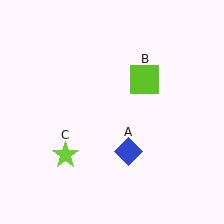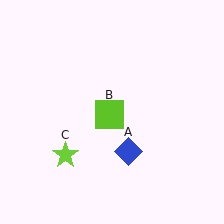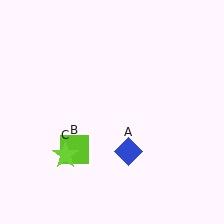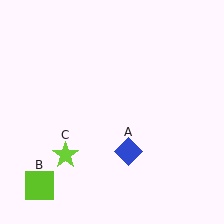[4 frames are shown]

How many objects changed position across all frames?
1 object changed position: lime square (object B).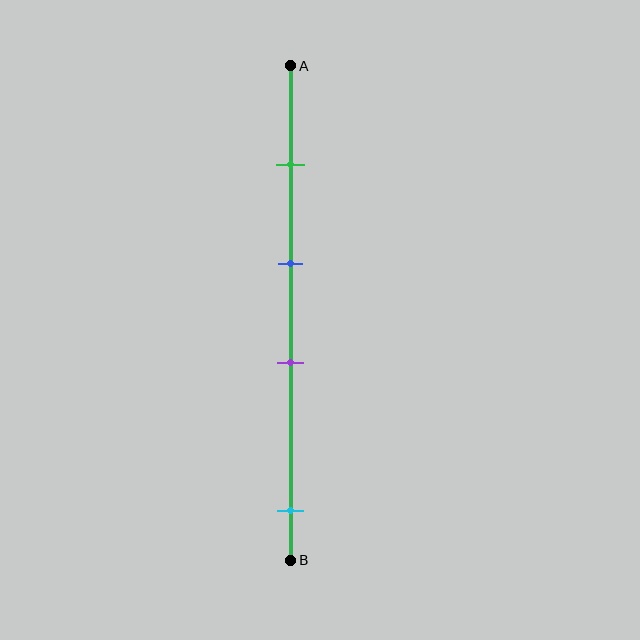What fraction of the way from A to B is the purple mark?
The purple mark is approximately 60% (0.6) of the way from A to B.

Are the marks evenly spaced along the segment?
No, the marks are not evenly spaced.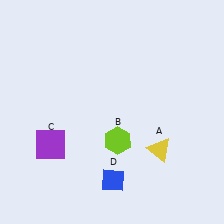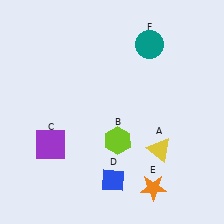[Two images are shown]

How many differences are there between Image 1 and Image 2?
There are 2 differences between the two images.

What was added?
An orange star (E), a teal circle (F) were added in Image 2.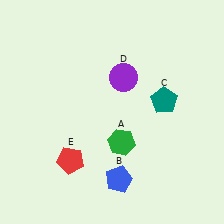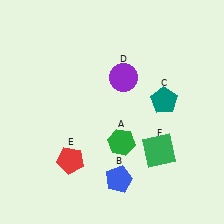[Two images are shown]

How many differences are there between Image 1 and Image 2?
There is 1 difference between the two images.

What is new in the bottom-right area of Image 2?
A green square (F) was added in the bottom-right area of Image 2.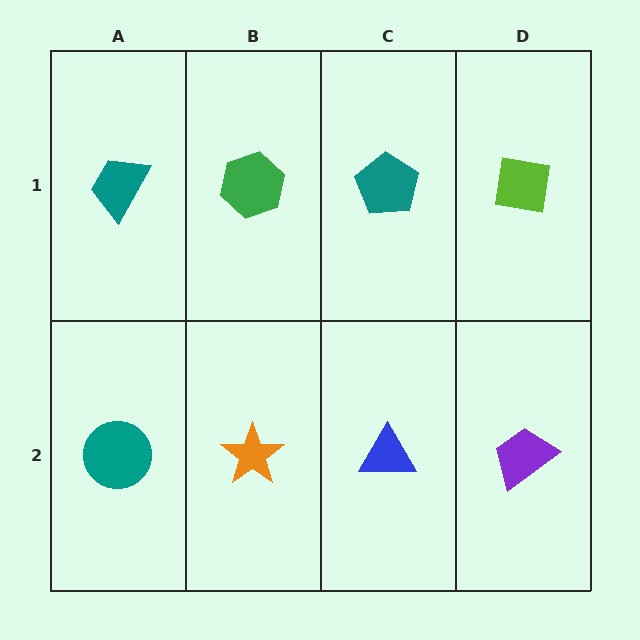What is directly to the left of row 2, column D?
A blue triangle.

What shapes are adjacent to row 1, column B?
An orange star (row 2, column B), a teal trapezoid (row 1, column A), a teal pentagon (row 1, column C).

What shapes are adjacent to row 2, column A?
A teal trapezoid (row 1, column A), an orange star (row 2, column B).